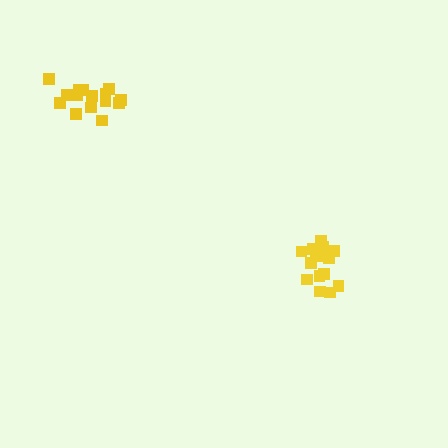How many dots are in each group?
Group 1: 15 dots, Group 2: 15 dots (30 total).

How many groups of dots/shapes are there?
There are 2 groups.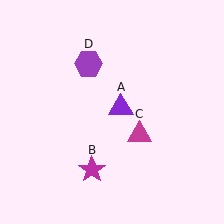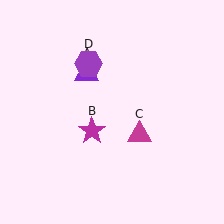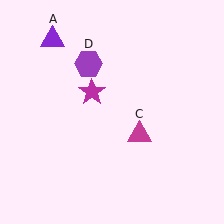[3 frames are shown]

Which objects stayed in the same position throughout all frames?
Magenta triangle (object C) and purple hexagon (object D) remained stationary.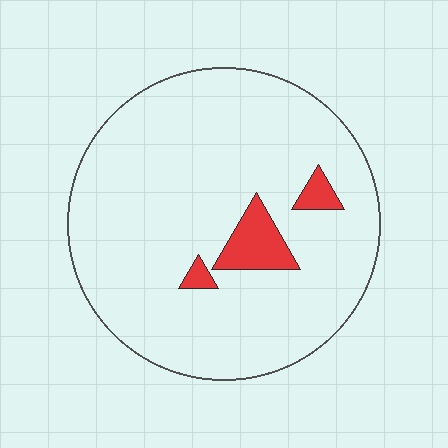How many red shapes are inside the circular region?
3.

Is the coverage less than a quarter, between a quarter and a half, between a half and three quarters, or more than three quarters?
Less than a quarter.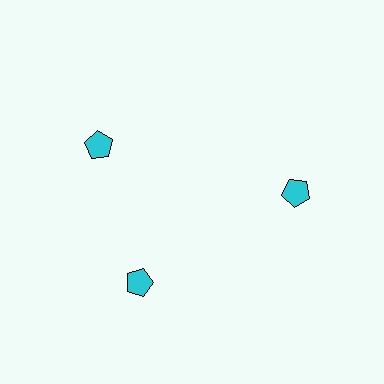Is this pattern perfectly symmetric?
No. The 3 cyan pentagons are arranged in a ring, but one element near the 11 o'clock position is rotated out of alignment along the ring, breaking the 3-fold rotational symmetry.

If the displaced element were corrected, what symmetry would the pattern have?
It would have 3-fold rotational symmetry — the pattern would map onto itself every 120 degrees.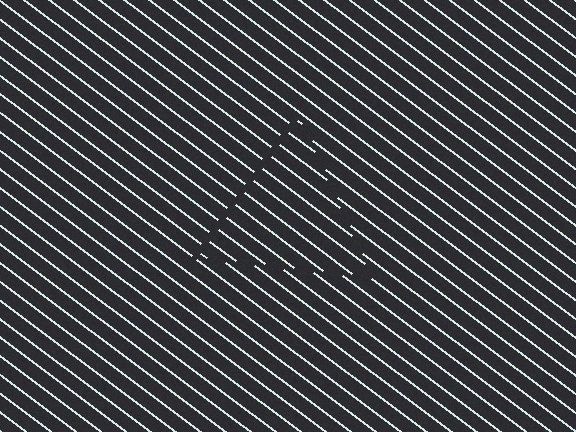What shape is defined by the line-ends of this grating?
An illusory triangle. The interior of the shape contains the same grating, shifted by half a period — the contour is defined by the phase discontinuity where line-ends from the inner and outer gratings abut.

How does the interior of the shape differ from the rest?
The interior of the shape contains the same grating, shifted by half a period — the contour is defined by the phase discontinuity where line-ends from the inner and outer gratings abut.